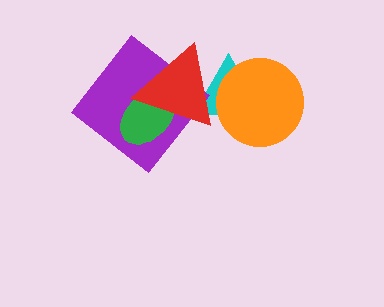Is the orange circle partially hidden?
Yes, it is partially covered by another shape.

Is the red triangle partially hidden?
No, no other shape covers it.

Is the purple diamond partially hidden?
Yes, it is partially covered by another shape.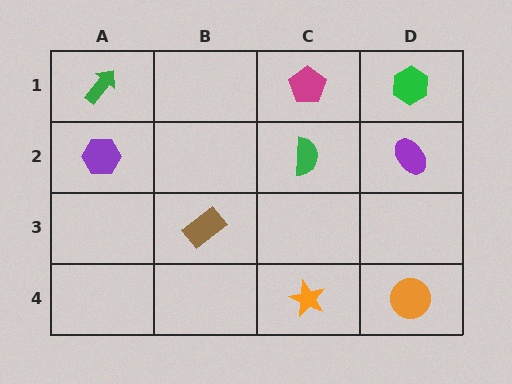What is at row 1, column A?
A green arrow.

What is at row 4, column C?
An orange star.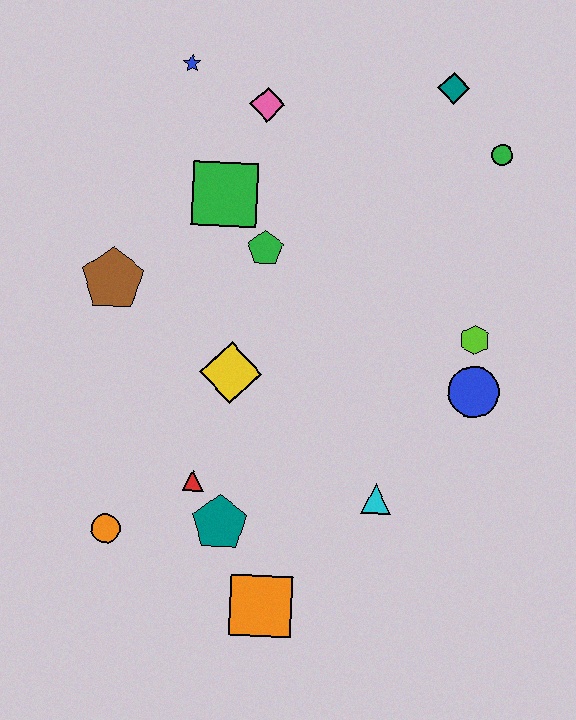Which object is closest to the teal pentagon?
The red triangle is closest to the teal pentagon.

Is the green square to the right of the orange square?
No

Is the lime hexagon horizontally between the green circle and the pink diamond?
Yes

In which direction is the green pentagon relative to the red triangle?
The green pentagon is above the red triangle.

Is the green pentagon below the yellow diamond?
No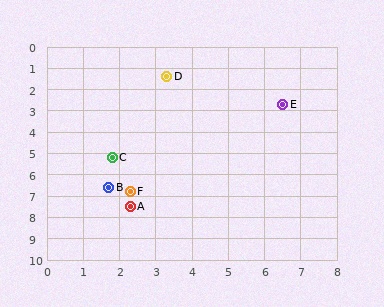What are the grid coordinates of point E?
Point E is at approximately (6.5, 2.7).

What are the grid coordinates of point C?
Point C is at approximately (1.8, 5.2).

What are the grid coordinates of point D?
Point D is at approximately (3.3, 1.4).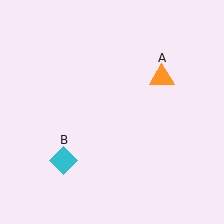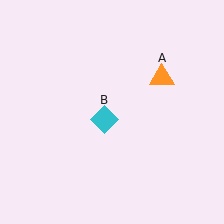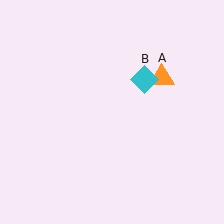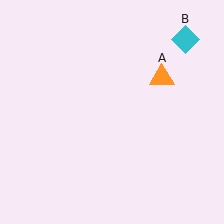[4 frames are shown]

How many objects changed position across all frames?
1 object changed position: cyan diamond (object B).